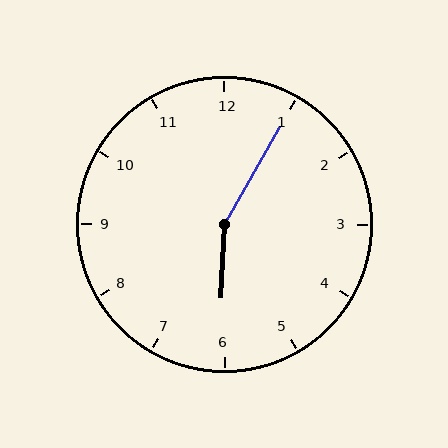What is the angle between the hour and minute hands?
Approximately 152 degrees.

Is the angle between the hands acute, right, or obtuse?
It is obtuse.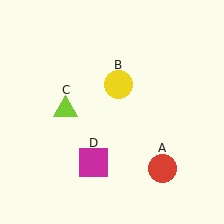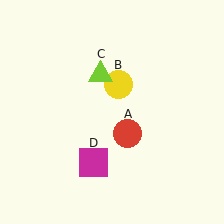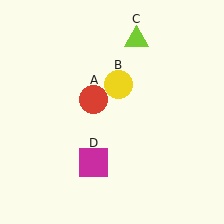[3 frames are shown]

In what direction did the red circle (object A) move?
The red circle (object A) moved up and to the left.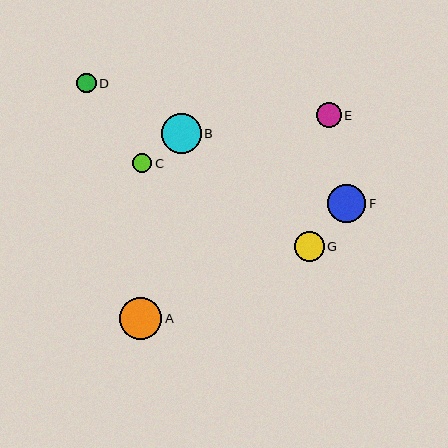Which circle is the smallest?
Circle C is the smallest with a size of approximately 19 pixels.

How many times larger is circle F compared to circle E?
Circle F is approximately 1.6 times the size of circle E.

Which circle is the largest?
Circle A is the largest with a size of approximately 42 pixels.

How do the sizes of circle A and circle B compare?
Circle A and circle B are approximately the same size.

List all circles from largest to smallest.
From largest to smallest: A, B, F, G, E, D, C.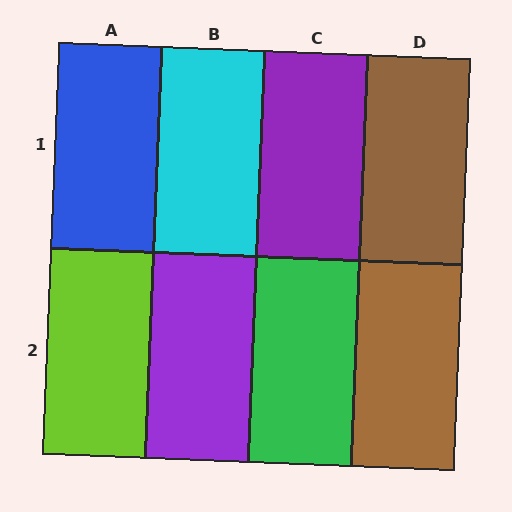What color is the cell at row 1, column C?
Purple.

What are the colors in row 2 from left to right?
Lime, purple, green, brown.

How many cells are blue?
1 cell is blue.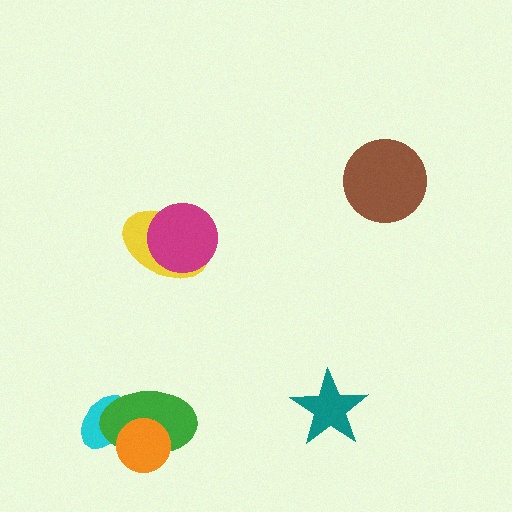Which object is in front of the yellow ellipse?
The magenta circle is in front of the yellow ellipse.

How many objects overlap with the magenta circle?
1 object overlaps with the magenta circle.